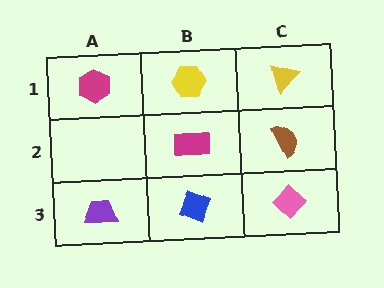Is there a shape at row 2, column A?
No, that cell is empty.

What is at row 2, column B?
A magenta rectangle.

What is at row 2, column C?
A brown semicircle.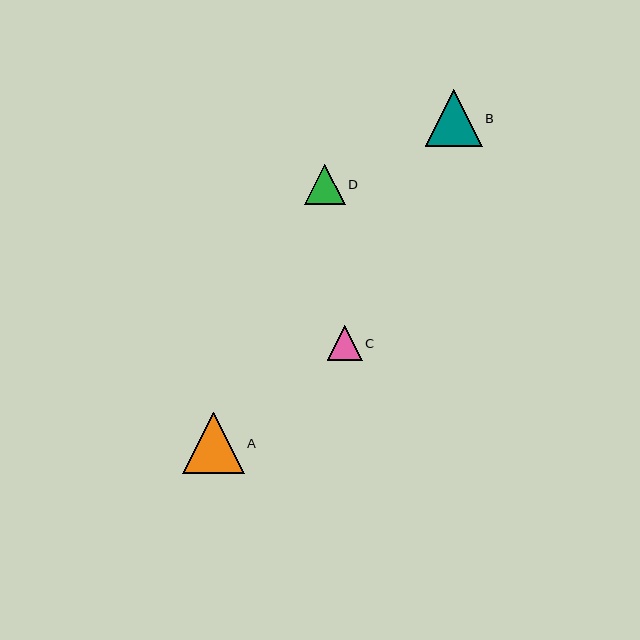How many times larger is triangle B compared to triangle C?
Triangle B is approximately 1.6 times the size of triangle C.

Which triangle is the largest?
Triangle A is the largest with a size of approximately 61 pixels.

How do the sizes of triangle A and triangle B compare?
Triangle A and triangle B are approximately the same size.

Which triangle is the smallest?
Triangle C is the smallest with a size of approximately 35 pixels.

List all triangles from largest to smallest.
From largest to smallest: A, B, D, C.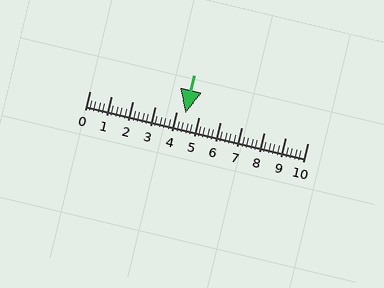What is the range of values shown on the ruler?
The ruler shows values from 0 to 10.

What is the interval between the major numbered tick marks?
The major tick marks are spaced 1 units apart.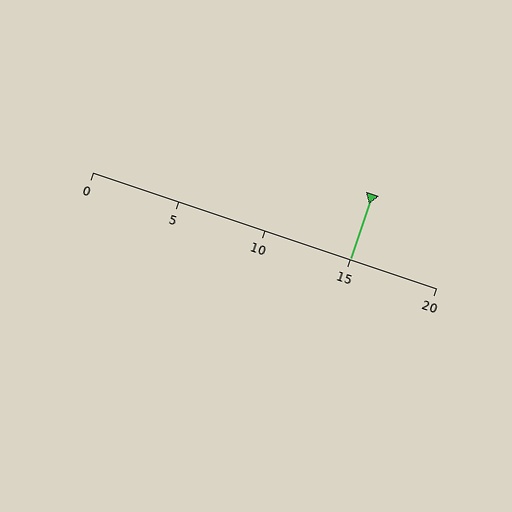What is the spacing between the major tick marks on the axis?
The major ticks are spaced 5 apart.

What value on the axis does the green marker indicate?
The marker indicates approximately 15.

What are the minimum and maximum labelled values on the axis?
The axis runs from 0 to 20.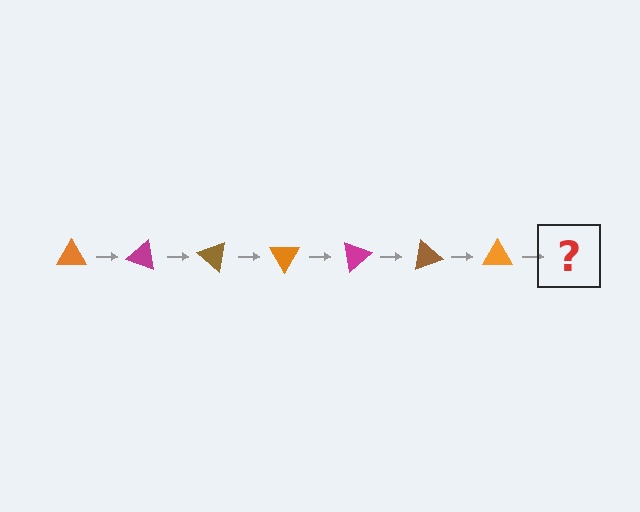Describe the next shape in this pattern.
It should be a magenta triangle, rotated 140 degrees from the start.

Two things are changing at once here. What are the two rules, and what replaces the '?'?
The two rules are that it rotates 20 degrees each step and the color cycles through orange, magenta, and brown. The '?' should be a magenta triangle, rotated 140 degrees from the start.